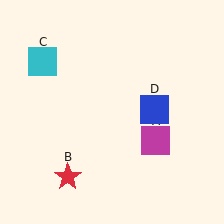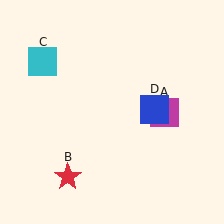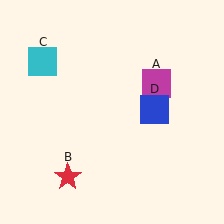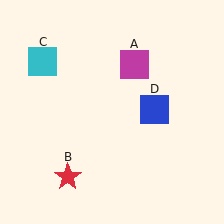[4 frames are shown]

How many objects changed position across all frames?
1 object changed position: magenta square (object A).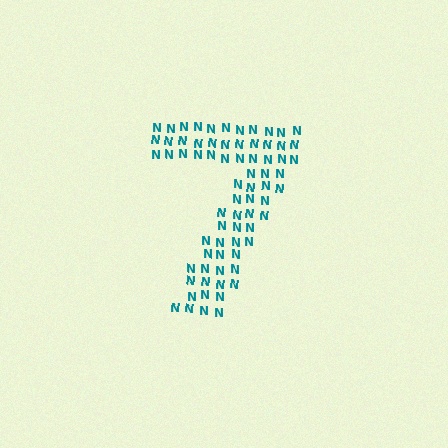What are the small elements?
The small elements are letter N's.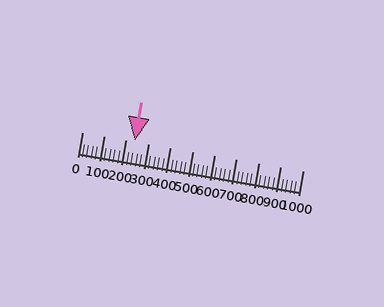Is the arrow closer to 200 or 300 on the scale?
The arrow is closer to 200.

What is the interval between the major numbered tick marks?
The major tick marks are spaced 100 units apart.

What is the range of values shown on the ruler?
The ruler shows values from 0 to 1000.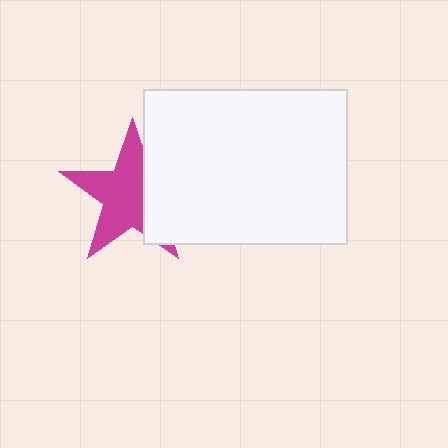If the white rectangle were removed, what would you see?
You would see the complete magenta star.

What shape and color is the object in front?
The object in front is a white rectangle.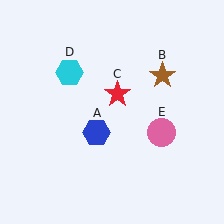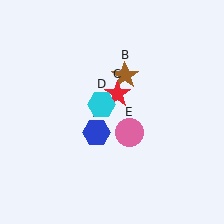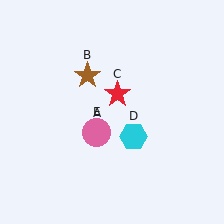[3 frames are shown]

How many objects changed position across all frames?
3 objects changed position: brown star (object B), cyan hexagon (object D), pink circle (object E).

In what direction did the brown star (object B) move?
The brown star (object B) moved left.